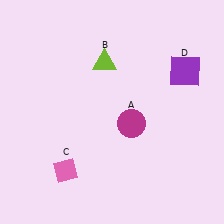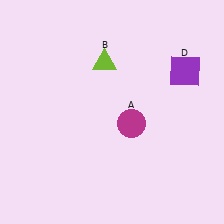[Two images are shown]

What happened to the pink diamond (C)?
The pink diamond (C) was removed in Image 2. It was in the bottom-left area of Image 1.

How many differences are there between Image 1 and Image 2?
There is 1 difference between the two images.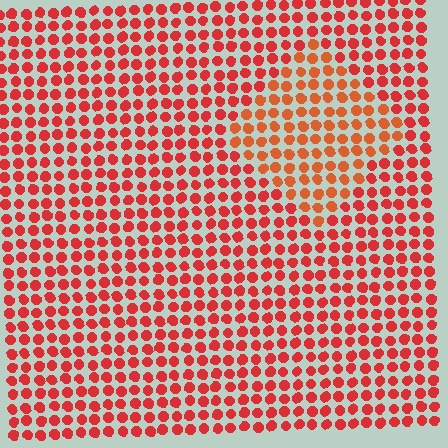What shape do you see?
I see a diamond.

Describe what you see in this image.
The image is filled with small red elements in a uniform arrangement. A diamond-shaped region is visible where the elements are tinted to a slightly different hue, forming a subtle color boundary.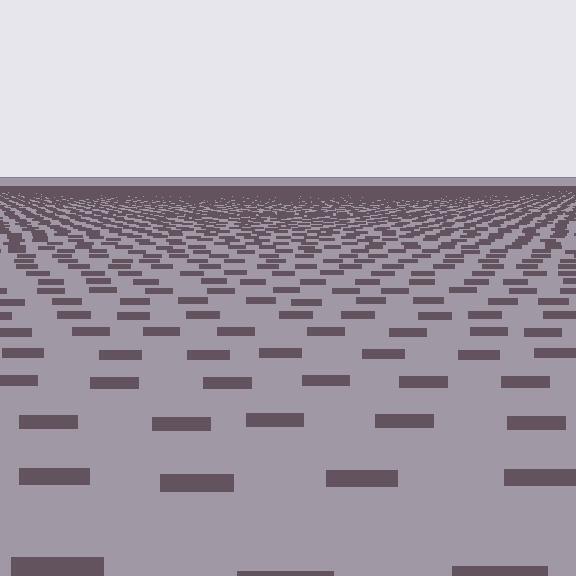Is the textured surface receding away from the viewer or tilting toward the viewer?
The surface is receding away from the viewer. Texture elements get smaller and denser toward the top.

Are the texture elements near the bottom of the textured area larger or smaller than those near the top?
Larger. Near the bottom, elements are closer to the viewer and appear at a bigger on-screen size.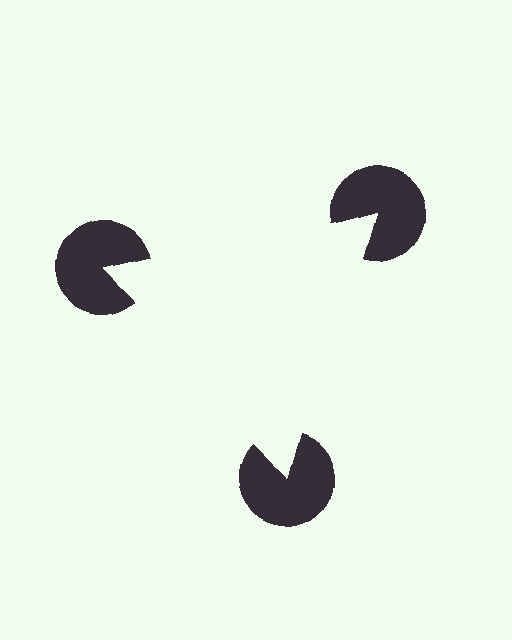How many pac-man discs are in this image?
There are 3 — one at each vertex of the illusory triangle.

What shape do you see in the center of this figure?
An illusory triangle — its edges are inferred from the aligned wedge cuts in the pac-man discs, not physically drawn.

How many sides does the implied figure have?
3 sides.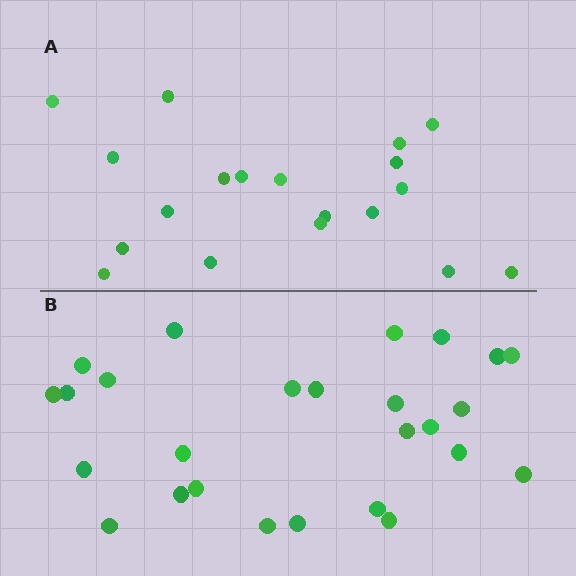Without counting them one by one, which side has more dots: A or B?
Region B (the bottom region) has more dots.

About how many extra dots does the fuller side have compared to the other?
Region B has roughly 8 or so more dots than region A.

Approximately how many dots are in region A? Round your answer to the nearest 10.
About 20 dots. (The exact count is 19, which rounds to 20.)